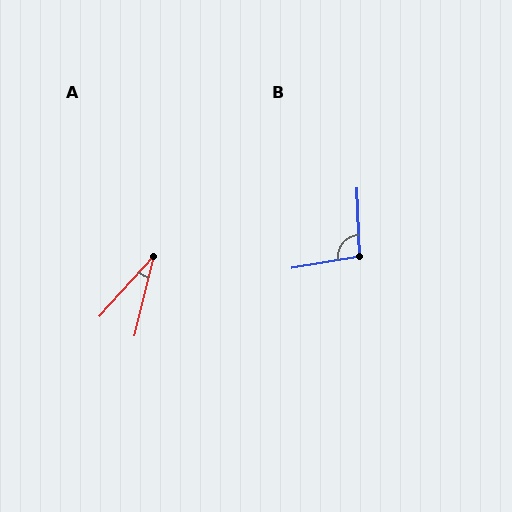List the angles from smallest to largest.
A (28°), B (98°).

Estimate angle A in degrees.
Approximately 28 degrees.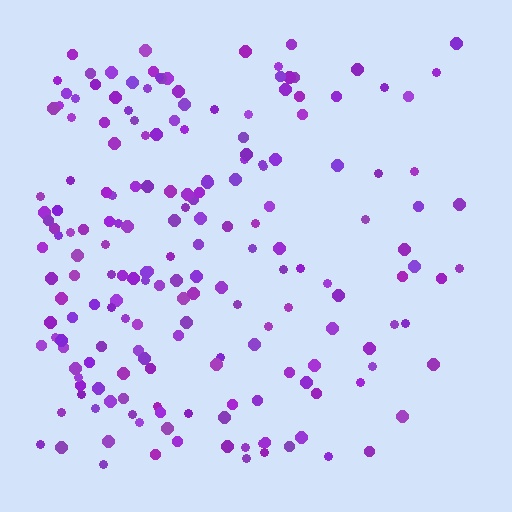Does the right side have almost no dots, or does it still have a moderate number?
Still a moderate number, just noticeably fewer than the left.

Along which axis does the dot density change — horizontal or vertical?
Horizontal.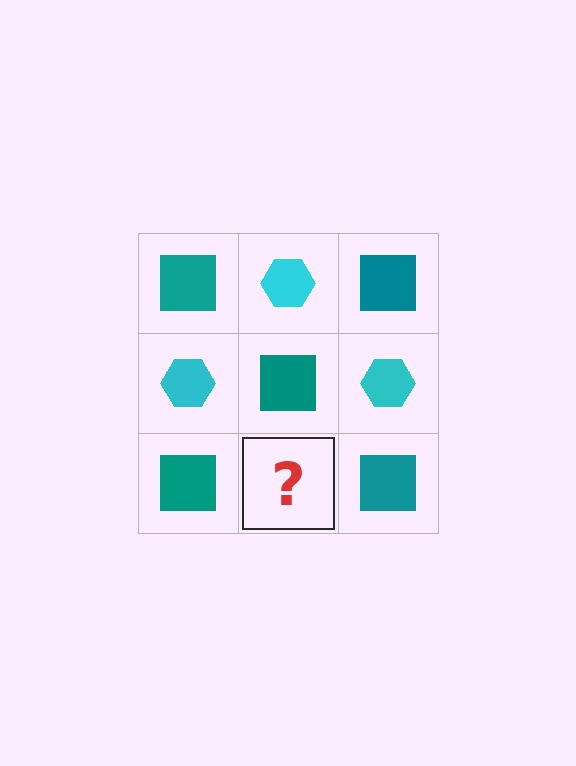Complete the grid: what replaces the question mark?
The question mark should be replaced with a cyan hexagon.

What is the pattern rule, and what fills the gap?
The rule is that it alternates teal square and cyan hexagon in a checkerboard pattern. The gap should be filled with a cyan hexagon.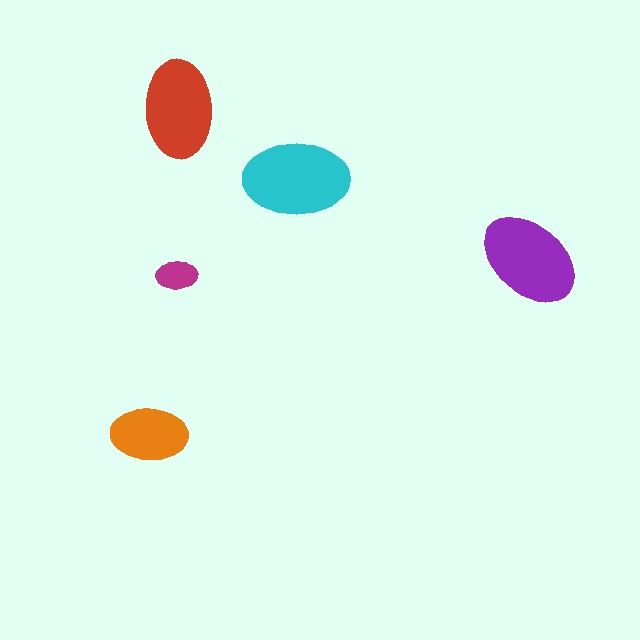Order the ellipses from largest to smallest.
the cyan one, the purple one, the red one, the orange one, the magenta one.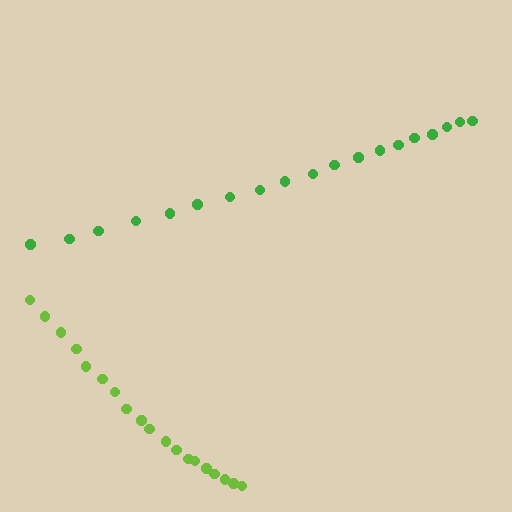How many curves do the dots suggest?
There are 2 distinct paths.